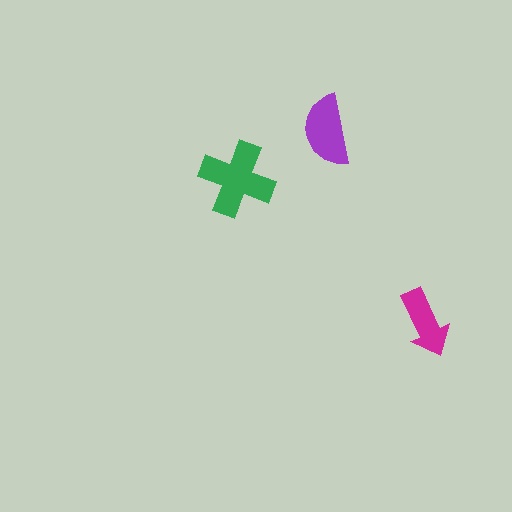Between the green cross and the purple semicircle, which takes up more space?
The green cross.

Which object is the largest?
The green cross.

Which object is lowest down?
The magenta arrow is bottommost.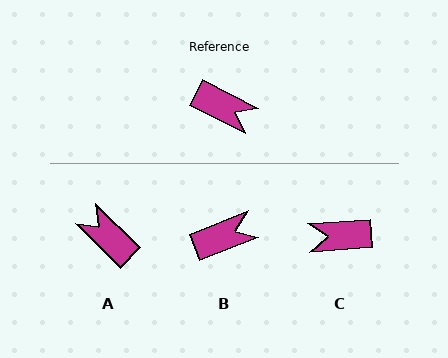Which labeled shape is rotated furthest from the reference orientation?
A, about 163 degrees away.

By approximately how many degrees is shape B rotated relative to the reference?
Approximately 48 degrees counter-clockwise.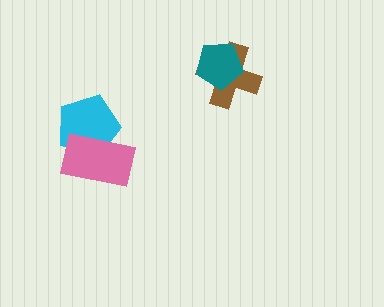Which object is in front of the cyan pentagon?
The pink rectangle is in front of the cyan pentagon.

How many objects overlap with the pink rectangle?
1 object overlaps with the pink rectangle.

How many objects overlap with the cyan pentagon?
1 object overlaps with the cyan pentagon.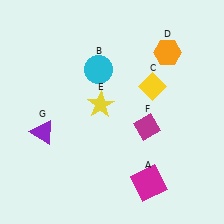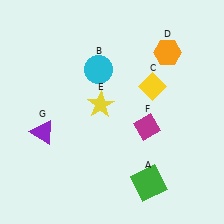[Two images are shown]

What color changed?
The square (A) changed from magenta in Image 1 to green in Image 2.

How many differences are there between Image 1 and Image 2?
There is 1 difference between the two images.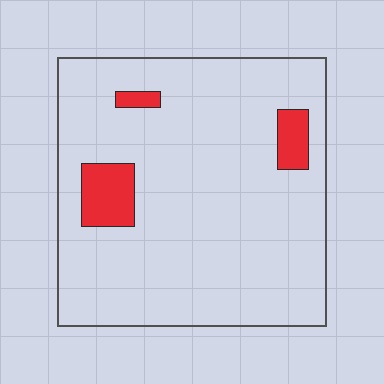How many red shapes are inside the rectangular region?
3.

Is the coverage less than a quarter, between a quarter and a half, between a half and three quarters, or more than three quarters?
Less than a quarter.